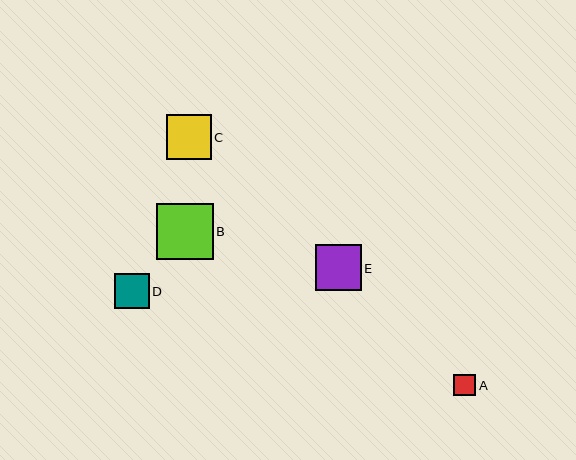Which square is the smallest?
Square A is the smallest with a size of approximately 22 pixels.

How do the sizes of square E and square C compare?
Square E and square C are approximately the same size.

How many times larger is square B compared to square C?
Square B is approximately 1.3 times the size of square C.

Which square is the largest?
Square B is the largest with a size of approximately 57 pixels.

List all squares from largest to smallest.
From largest to smallest: B, E, C, D, A.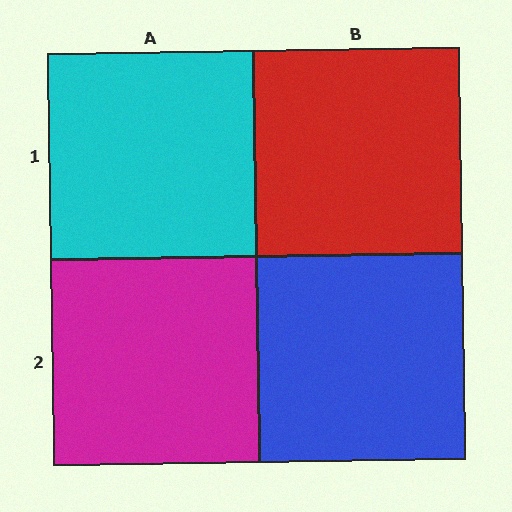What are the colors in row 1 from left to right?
Cyan, red.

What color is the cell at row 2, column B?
Blue.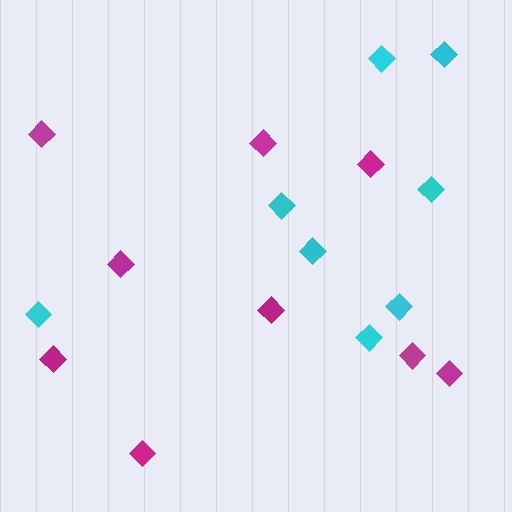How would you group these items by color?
There are 2 groups: one group of cyan diamonds (8) and one group of magenta diamonds (9).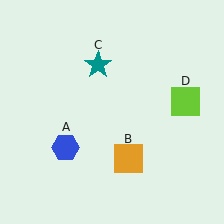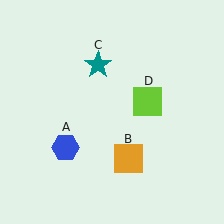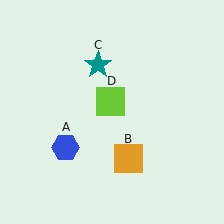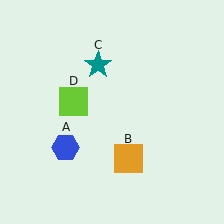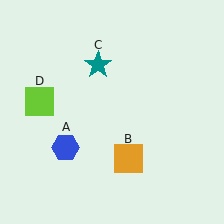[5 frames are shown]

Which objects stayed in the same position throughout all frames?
Blue hexagon (object A) and orange square (object B) and teal star (object C) remained stationary.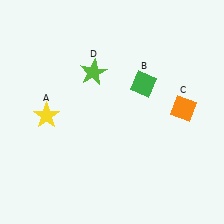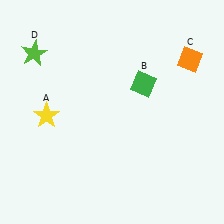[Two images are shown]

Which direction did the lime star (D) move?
The lime star (D) moved left.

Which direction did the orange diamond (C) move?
The orange diamond (C) moved up.